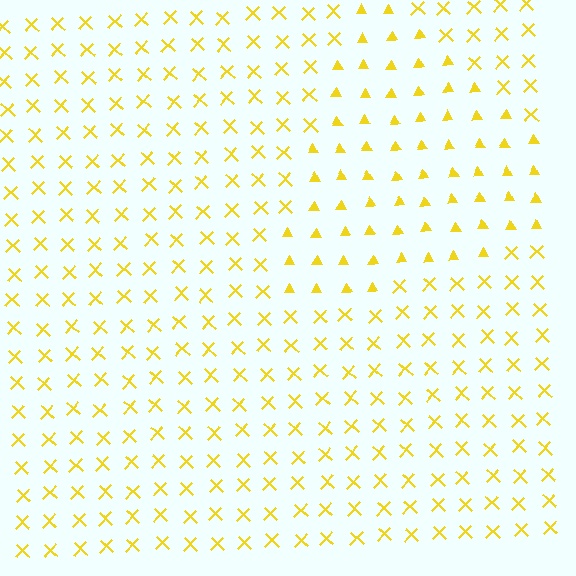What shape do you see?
I see a triangle.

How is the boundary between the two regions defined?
The boundary is defined by a change in element shape: triangles inside vs. X marks outside. All elements share the same color and spacing.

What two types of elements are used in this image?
The image uses triangles inside the triangle region and X marks outside it.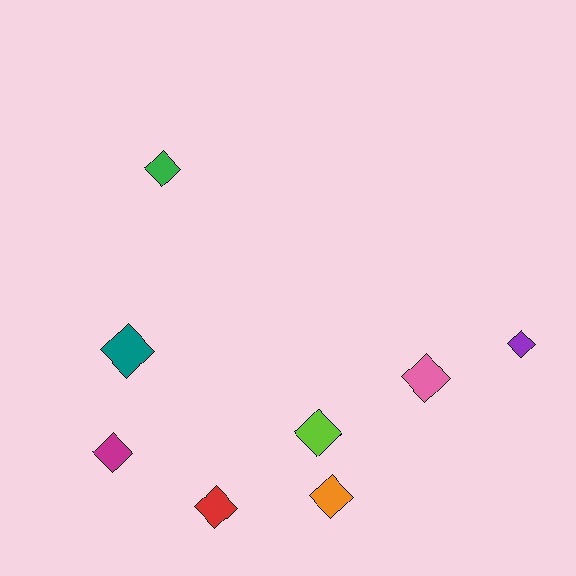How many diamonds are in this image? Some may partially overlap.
There are 8 diamonds.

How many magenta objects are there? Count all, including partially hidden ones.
There is 1 magenta object.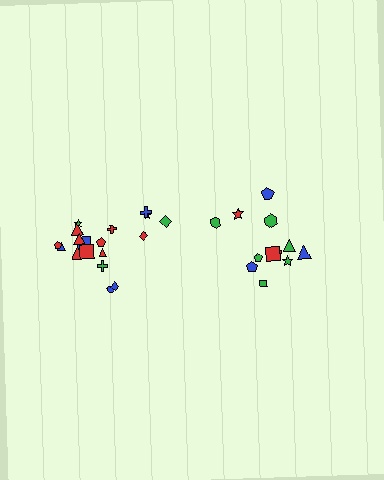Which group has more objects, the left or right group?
The left group.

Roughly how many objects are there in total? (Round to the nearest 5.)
Roughly 30 objects in total.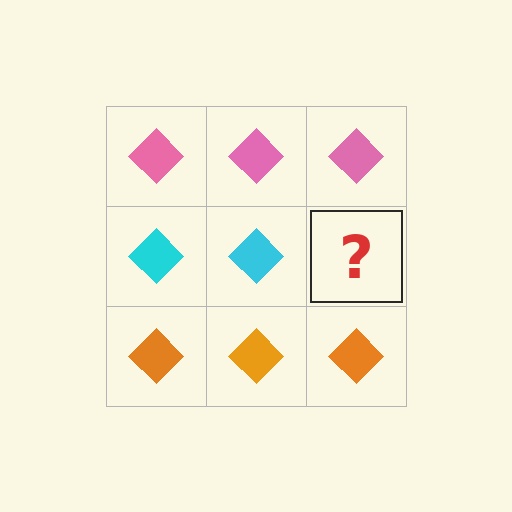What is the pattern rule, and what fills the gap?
The rule is that each row has a consistent color. The gap should be filled with a cyan diamond.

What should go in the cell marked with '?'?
The missing cell should contain a cyan diamond.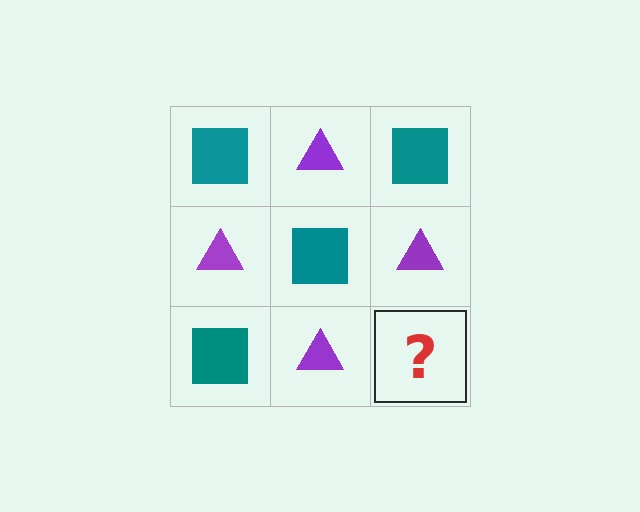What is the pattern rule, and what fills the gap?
The rule is that it alternates teal square and purple triangle in a checkerboard pattern. The gap should be filled with a teal square.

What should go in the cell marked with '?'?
The missing cell should contain a teal square.